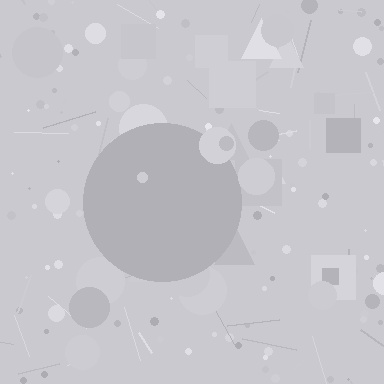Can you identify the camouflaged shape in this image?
The camouflaged shape is a circle.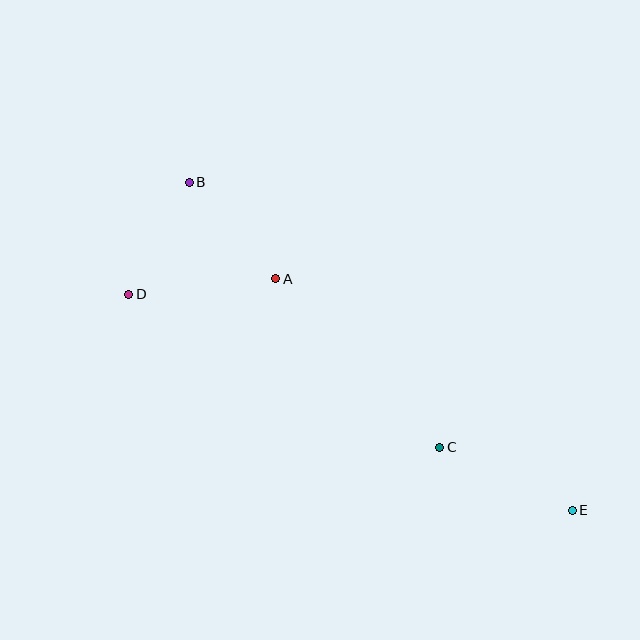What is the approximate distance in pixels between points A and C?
The distance between A and C is approximately 235 pixels.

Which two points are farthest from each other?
Points B and E are farthest from each other.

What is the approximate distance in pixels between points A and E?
The distance between A and E is approximately 376 pixels.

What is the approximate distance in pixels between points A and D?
The distance between A and D is approximately 148 pixels.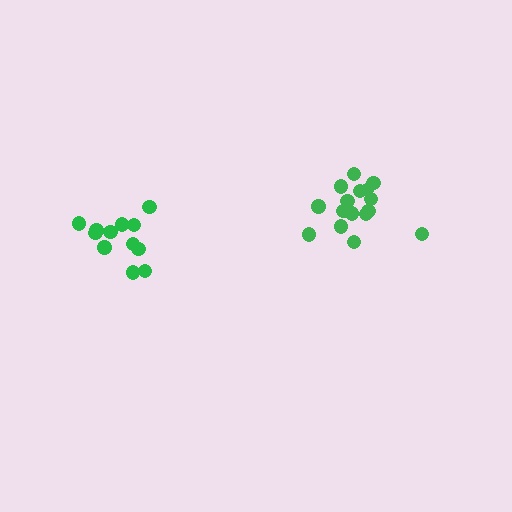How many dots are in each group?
Group 1: 16 dots, Group 2: 12 dots (28 total).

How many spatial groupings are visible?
There are 2 spatial groupings.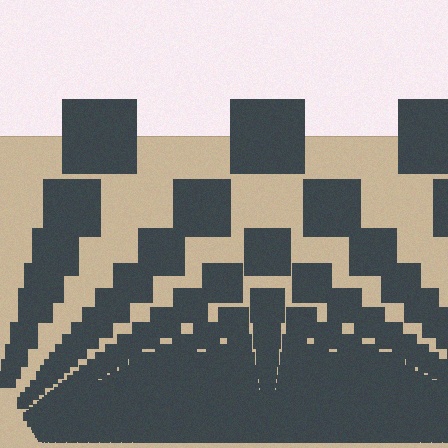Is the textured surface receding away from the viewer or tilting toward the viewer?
The surface appears to tilt toward the viewer. Texture elements get larger and sparser toward the top.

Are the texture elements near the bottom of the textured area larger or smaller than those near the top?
Smaller. The gradient is inverted — elements near the bottom are smaller and denser.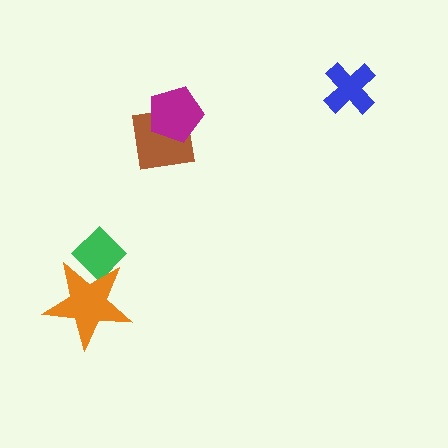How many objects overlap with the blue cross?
0 objects overlap with the blue cross.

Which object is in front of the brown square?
The magenta pentagon is in front of the brown square.